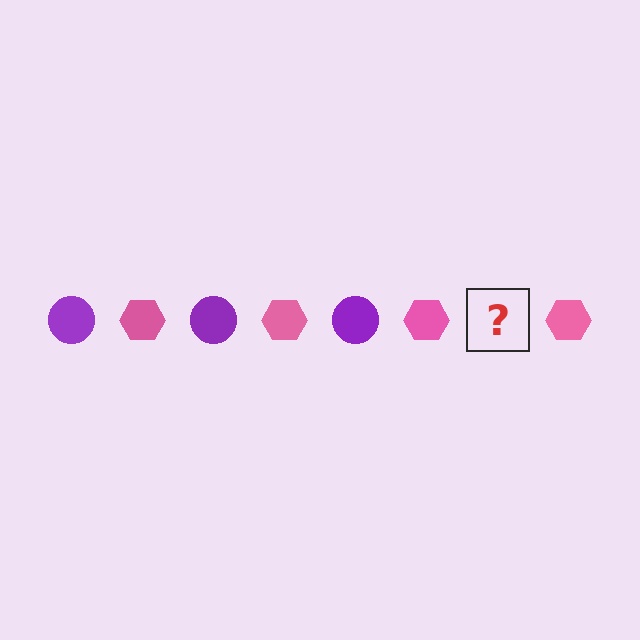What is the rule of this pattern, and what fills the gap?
The rule is that the pattern alternates between purple circle and pink hexagon. The gap should be filled with a purple circle.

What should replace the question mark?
The question mark should be replaced with a purple circle.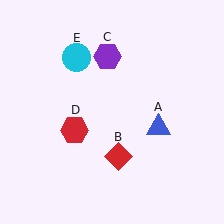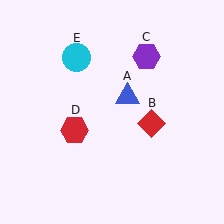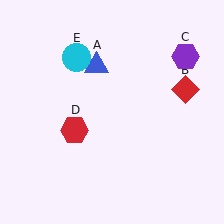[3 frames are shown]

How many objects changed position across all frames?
3 objects changed position: blue triangle (object A), red diamond (object B), purple hexagon (object C).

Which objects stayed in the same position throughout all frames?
Red hexagon (object D) and cyan circle (object E) remained stationary.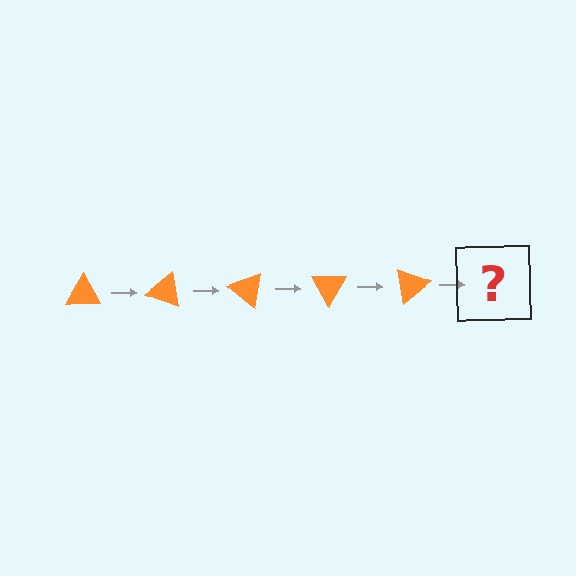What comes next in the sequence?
The next element should be an orange triangle rotated 100 degrees.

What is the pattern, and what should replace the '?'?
The pattern is that the triangle rotates 20 degrees each step. The '?' should be an orange triangle rotated 100 degrees.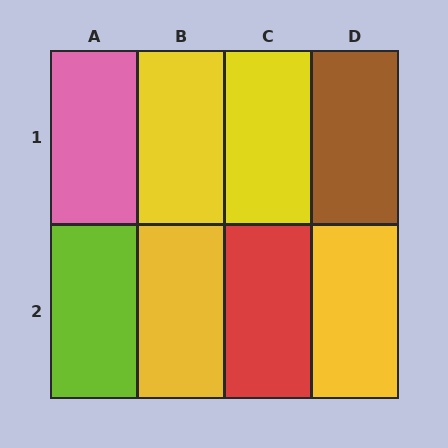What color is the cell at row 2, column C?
Red.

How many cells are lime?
1 cell is lime.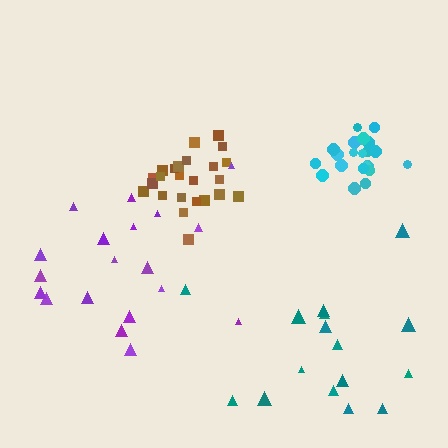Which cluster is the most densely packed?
Cyan.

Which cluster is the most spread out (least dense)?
Teal.